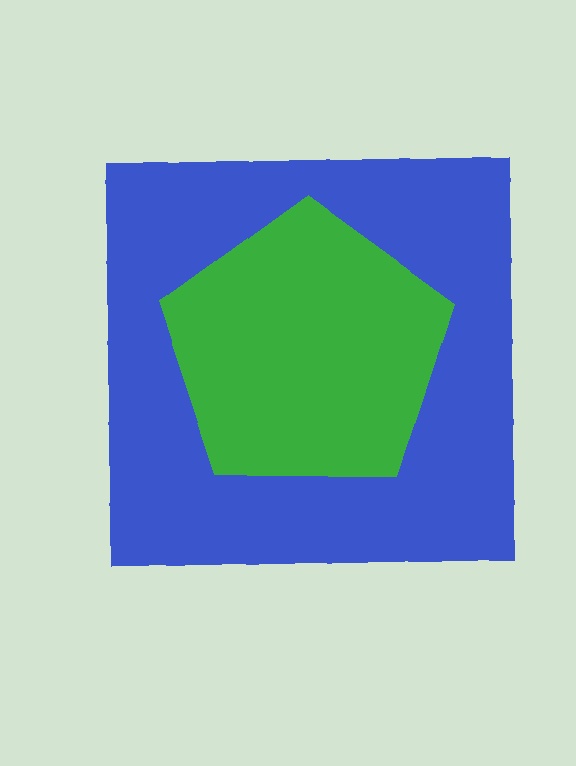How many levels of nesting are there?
2.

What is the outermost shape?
The blue square.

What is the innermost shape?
The green pentagon.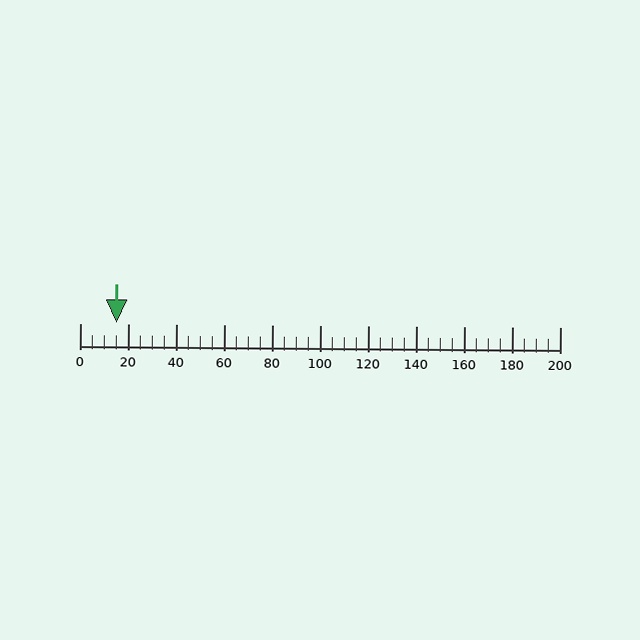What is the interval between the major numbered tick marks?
The major tick marks are spaced 20 units apart.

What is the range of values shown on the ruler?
The ruler shows values from 0 to 200.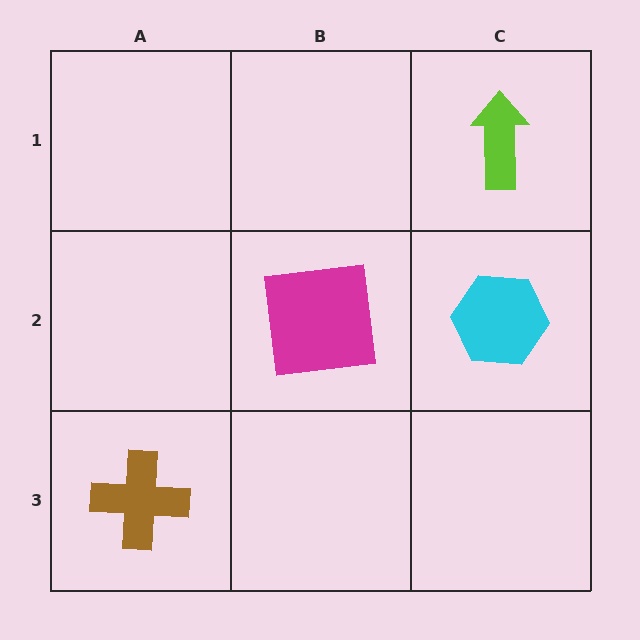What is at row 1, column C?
A lime arrow.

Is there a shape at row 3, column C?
No, that cell is empty.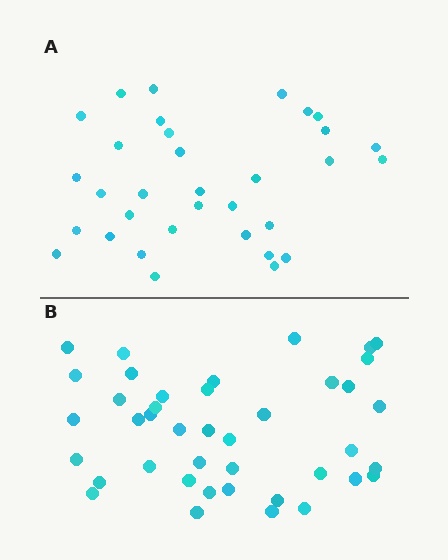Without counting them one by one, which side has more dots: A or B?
Region B (the bottom region) has more dots.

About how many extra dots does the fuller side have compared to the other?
Region B has roughly 8 or so more dots than region A.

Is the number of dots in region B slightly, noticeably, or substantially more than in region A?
Region B has only slightly more — the two regions are fairly close. The ratio is roughly 1.2 to 1.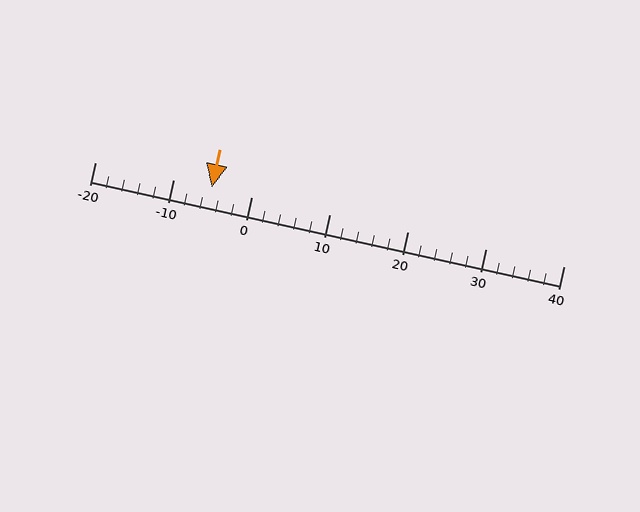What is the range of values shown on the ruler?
The ruler shows values from -20 to 40.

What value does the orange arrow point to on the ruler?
The orange arrow points to approximately -5.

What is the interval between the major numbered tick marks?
The major tick marks are spaced 10 units apart.